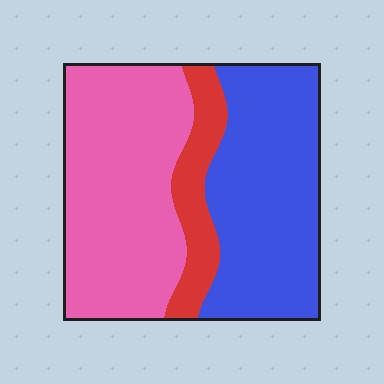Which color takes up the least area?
Red, at roughly 15%.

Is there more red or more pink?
Pink.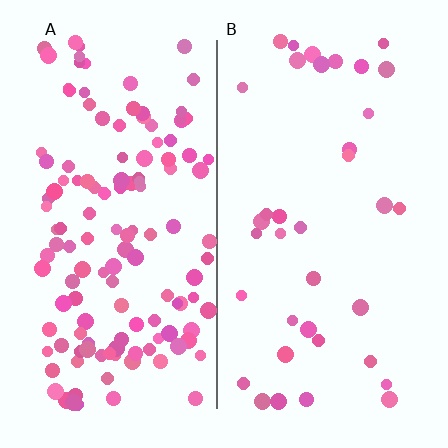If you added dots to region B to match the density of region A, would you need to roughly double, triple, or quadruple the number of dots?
Approximately quadruple.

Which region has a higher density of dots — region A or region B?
A (the left).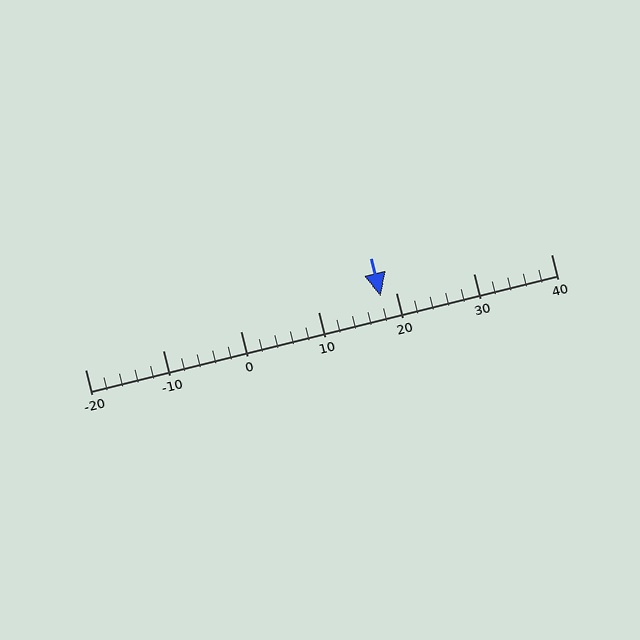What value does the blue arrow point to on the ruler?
The blue arrow points to approximately 18.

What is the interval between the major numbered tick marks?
The major tick marks are spaced 10 units apart.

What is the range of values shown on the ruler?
The ruler shows values from -20 to 40.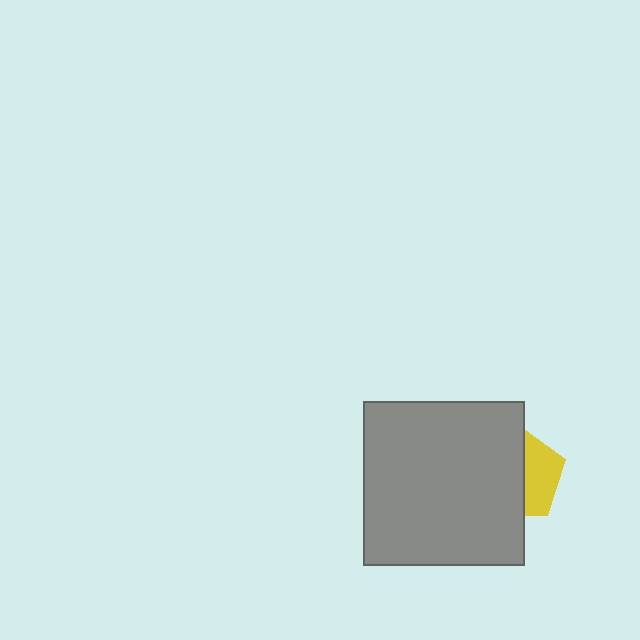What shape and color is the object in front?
The object in front is a gray rectangle.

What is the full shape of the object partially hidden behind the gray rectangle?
The partially hidden object is a yellow pentagon.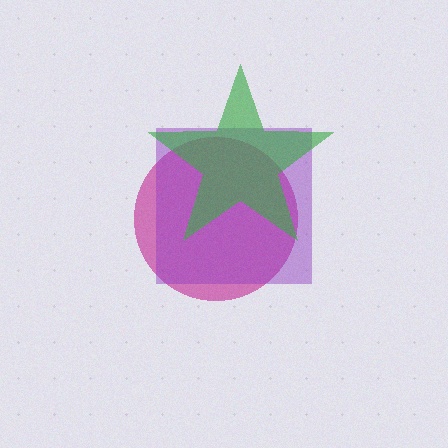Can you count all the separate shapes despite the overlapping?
Yes, there are 3 separate shapes.